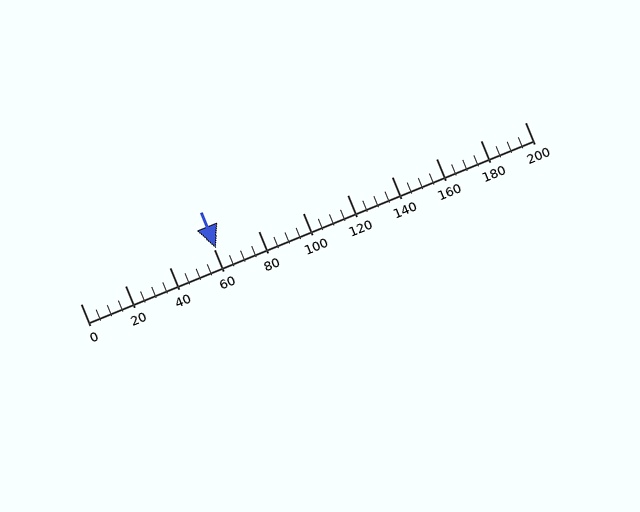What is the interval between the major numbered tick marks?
The major tick marks are spaced 20 units apart.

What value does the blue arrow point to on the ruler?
The blue arrow points to approximately 61.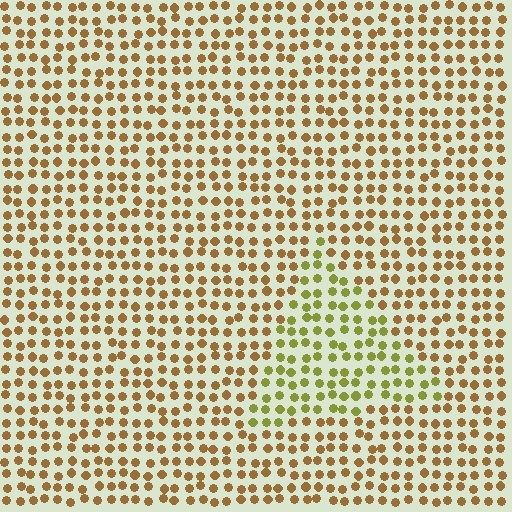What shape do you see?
I see a triangle.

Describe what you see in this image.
The image is filled with small brown elements in a uniform arrangement. A triangle-shaped region is visible where the elements are tinted to a slightly different hue, forming a subtle color boundary.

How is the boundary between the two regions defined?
The boundary is defined purely by a slight shift in hue (about 38 degrees). Spacing, size, and orientation are identical on both sides.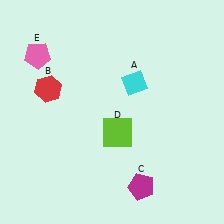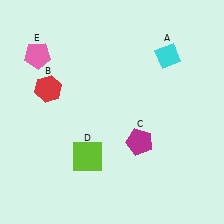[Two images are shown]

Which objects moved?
The objects that moved are: the cyan diamond (A), the magenta pentagon (C), the lime square (D).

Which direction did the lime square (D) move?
The lime square (D) moved left.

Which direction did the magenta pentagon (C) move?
The magenta pentagon (C) moved up.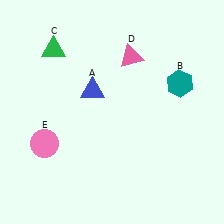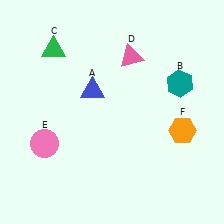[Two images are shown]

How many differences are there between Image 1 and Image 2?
There is 1 difference between the two images.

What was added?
An orange hexagon (F) was added in Image 2.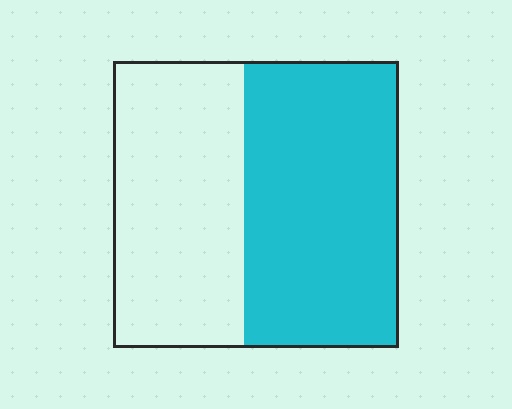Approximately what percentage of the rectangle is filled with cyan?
Approximately 55%.